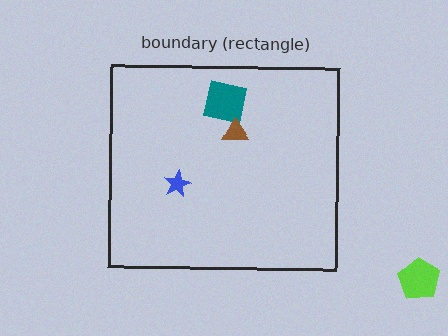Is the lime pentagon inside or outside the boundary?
Outside.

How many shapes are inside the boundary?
3 inside, 1 outside.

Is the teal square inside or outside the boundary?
Inside.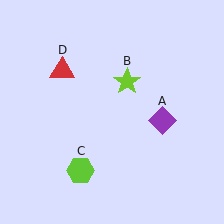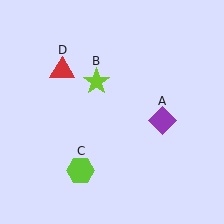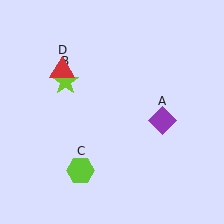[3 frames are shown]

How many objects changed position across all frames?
1 object changed position: lime star (object B).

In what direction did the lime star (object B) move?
The lime star (object B) moved left.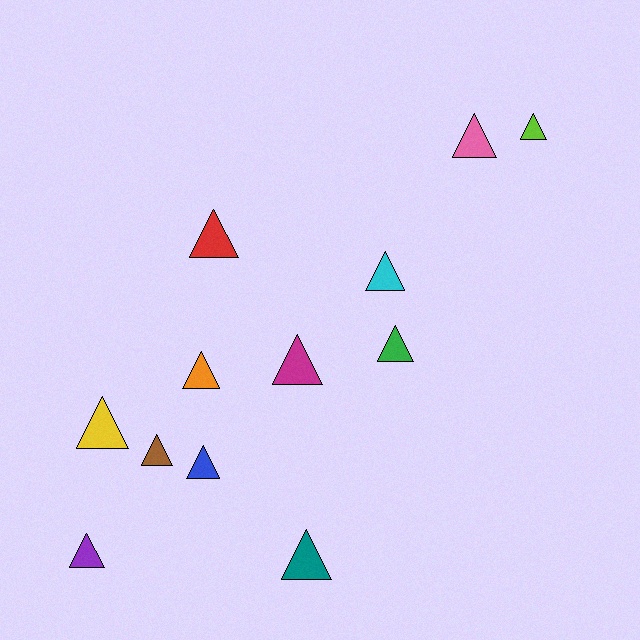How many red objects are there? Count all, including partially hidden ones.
There is 1 red object.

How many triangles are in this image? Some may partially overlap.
There are 12 triangles.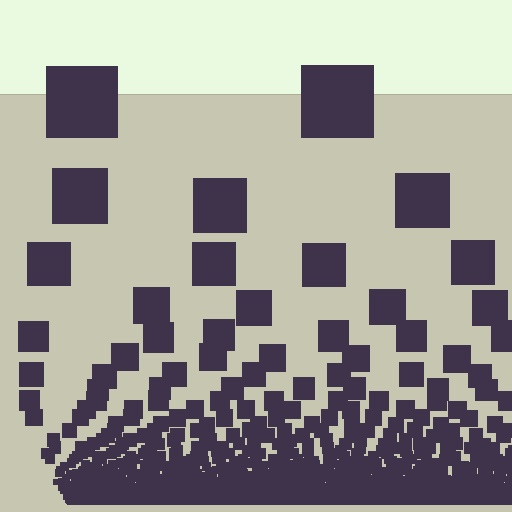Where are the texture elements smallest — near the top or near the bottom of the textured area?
Near the bottom.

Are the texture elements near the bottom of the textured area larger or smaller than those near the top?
Smaller. The gradient is inverted — elements near the bottom are smaller and denser.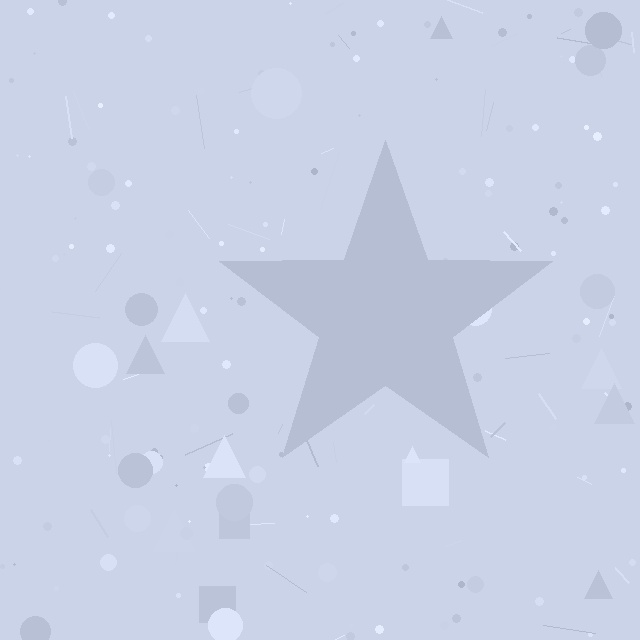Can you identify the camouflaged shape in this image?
The camouflaged shape is a star.